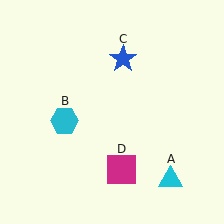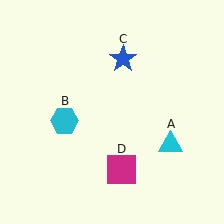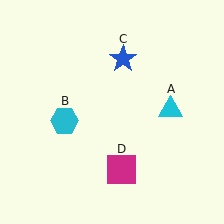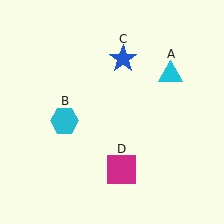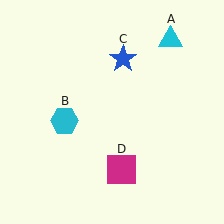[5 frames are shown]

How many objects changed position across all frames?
1 object changed position: cyan triangle (object A).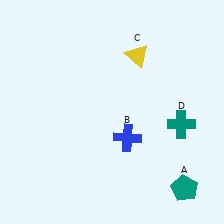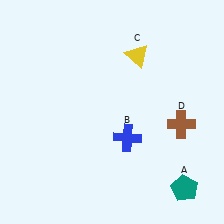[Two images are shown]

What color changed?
The cross (D) changed from teal in Image 1 to brown in Image 2.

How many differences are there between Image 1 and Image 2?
There is 1 difference between the two images.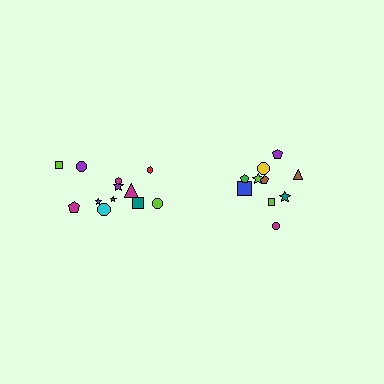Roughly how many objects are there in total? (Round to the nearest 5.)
Roughly 20 objects in total.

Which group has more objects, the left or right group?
The left group.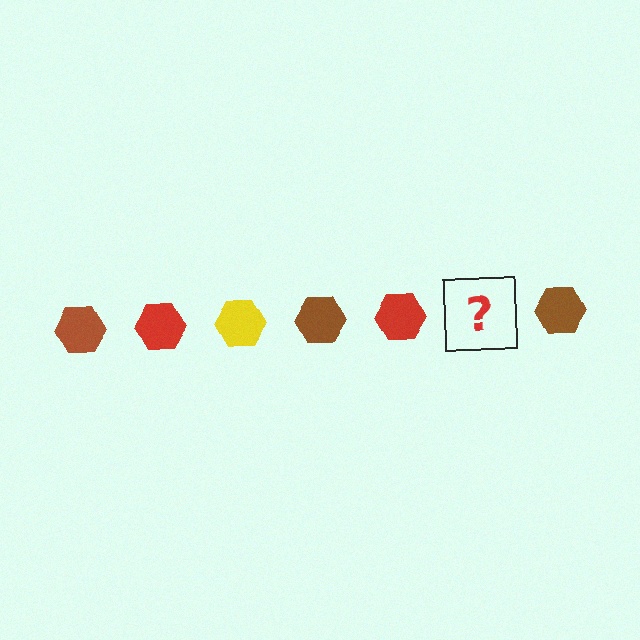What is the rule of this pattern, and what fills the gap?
The rule is that the pattern cycles through brown, red, yellow hexagons. The gap should be filled with a yellow hexagon.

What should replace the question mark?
The question mark should be replaced with a yellow hexagon.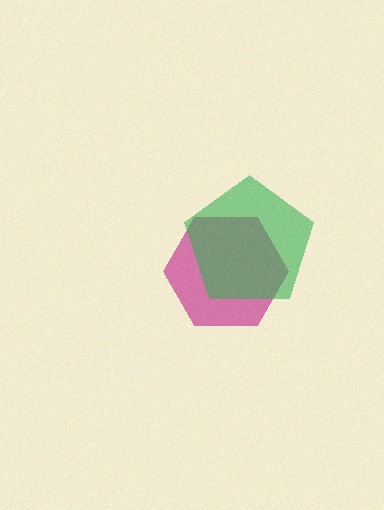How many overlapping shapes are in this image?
There are 2 overlapping shapes in the image.